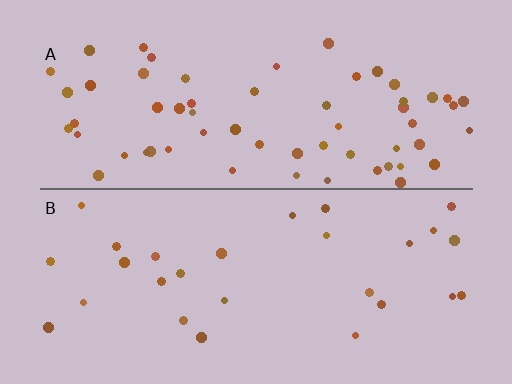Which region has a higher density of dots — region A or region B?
A (the top).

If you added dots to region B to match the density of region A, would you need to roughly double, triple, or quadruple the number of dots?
Approximately double.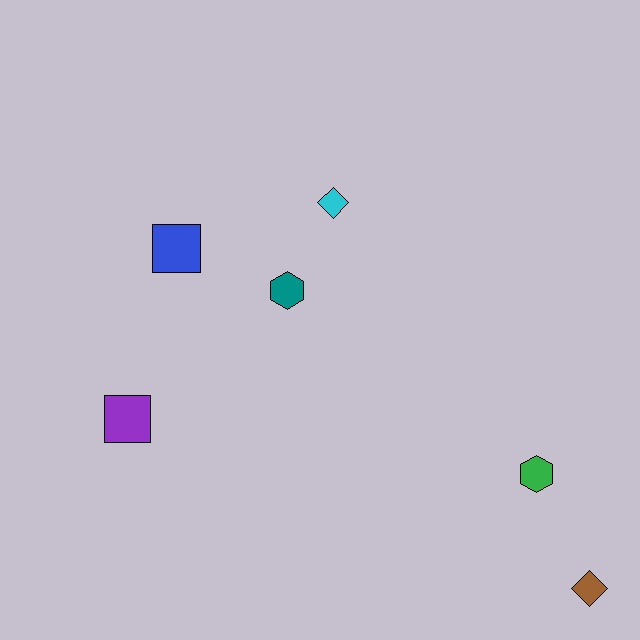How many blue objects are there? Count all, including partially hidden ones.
There is 1 blue object.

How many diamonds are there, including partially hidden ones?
There are 2 diamonds.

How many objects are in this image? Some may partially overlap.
There are 6 objects.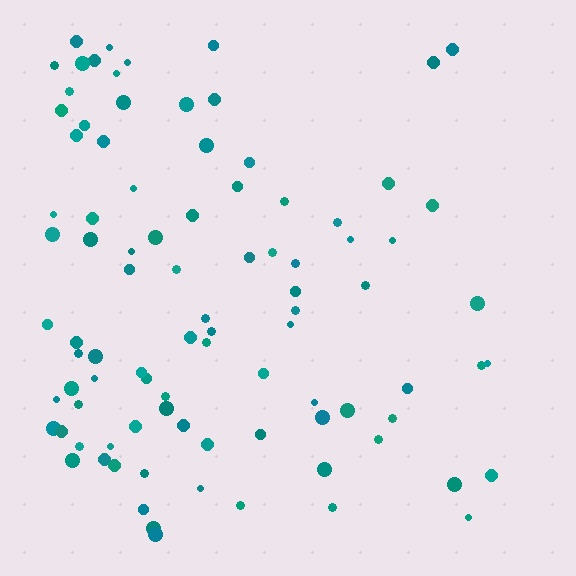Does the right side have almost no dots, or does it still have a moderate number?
Still a moderate number, just noticeably fewer than the left.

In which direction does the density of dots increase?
From right to left, with the left side densest.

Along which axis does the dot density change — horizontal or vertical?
Horizontal.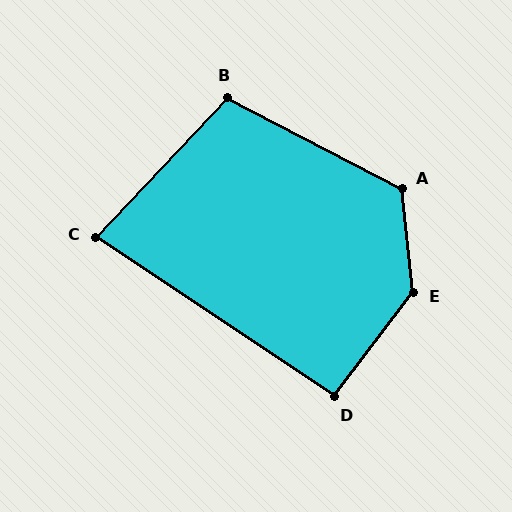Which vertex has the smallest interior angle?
C, at approximately 80 degrees.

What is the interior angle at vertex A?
Approximately 123 degrees (obtuse).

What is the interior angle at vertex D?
Approximately 93 degrees (approximately right).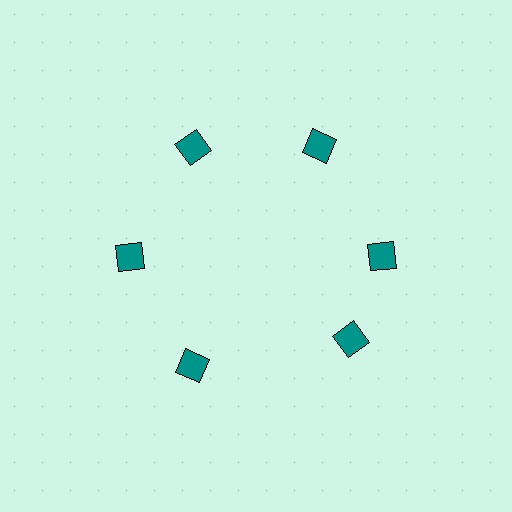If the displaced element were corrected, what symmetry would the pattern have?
It would have 6-fold rotational symmetry — the pattern would map onto itself every 60 degrees.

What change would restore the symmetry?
The symmetry would be restored by rotating it back into even spacing with its neighbors so that all 6 squares sit at equal angles and equal distance from the center.